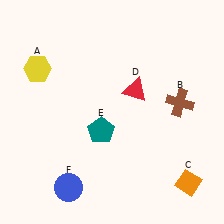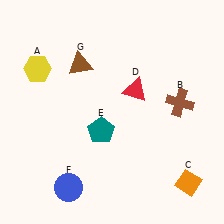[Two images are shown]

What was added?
A brown triangle (G) was added in Image 2.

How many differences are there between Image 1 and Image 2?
There is 1 difference between the two images.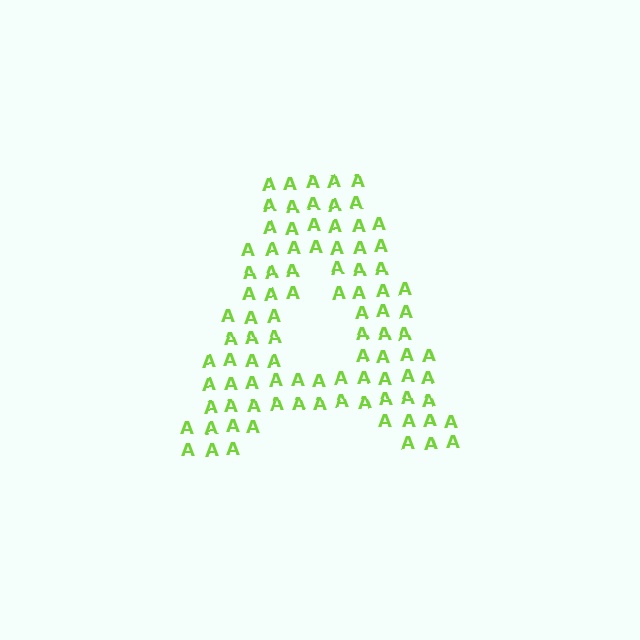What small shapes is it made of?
It is made of small letter A's.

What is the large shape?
The large shape is the letter A.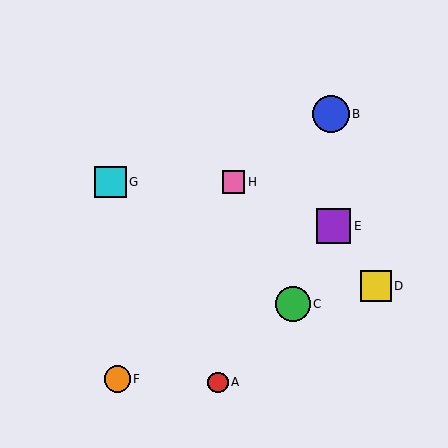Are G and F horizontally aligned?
No, G is at y≈182 and F is at y≈379.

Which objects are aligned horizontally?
Objects G, H are aligned horizontally.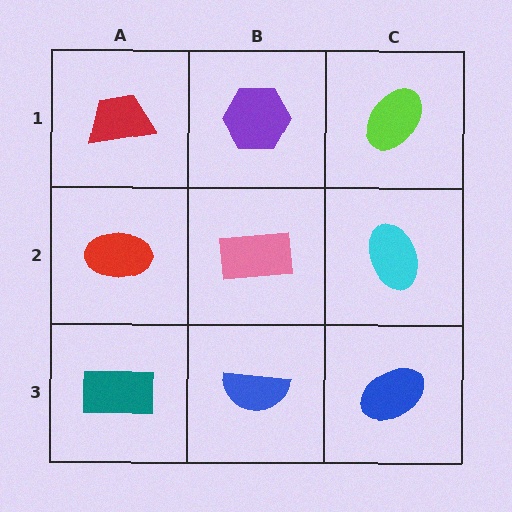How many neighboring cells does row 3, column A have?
2.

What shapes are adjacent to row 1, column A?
A red ellipse (row 2, column A), a purple hexagon (row 1, column B).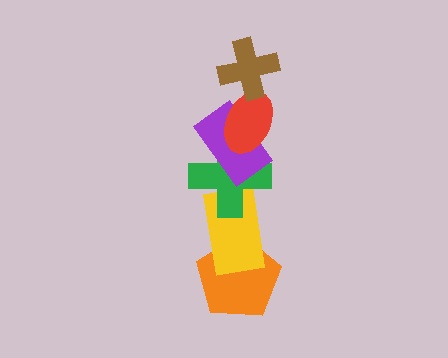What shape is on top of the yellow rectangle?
The green cross is on top of the yellow rectangle.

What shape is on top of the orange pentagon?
The yellow rectangle is on top of the orange pentagon.